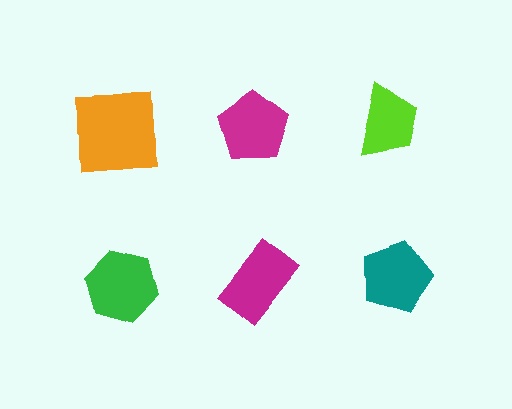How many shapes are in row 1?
3 shapes.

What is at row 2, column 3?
A teal pentagon.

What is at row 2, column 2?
A magenta rectangle.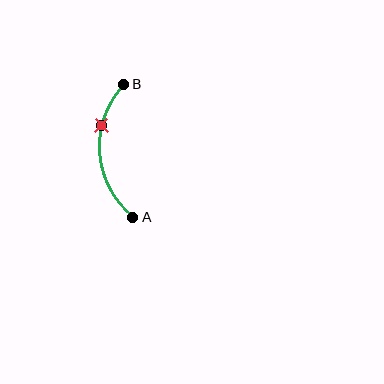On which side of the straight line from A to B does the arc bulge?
The arc bulges to the left of the straight line connecting A and B.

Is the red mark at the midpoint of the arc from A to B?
No. The red mark lies on the arc but is closer to endpoint B. The arc midpoint would be at the point on the curve equidistant along the arc from both A and B.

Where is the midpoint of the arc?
The arc midpoint is the point on the curve farthest from the straight line joining A and B. It sits to the left of that line.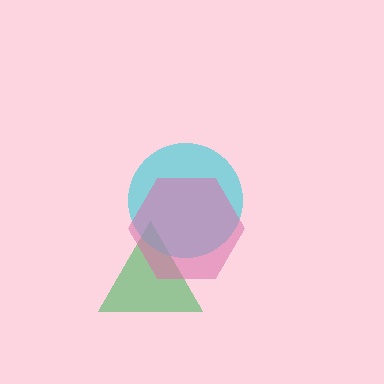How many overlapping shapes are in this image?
There are 3 overlapping shapes in the image.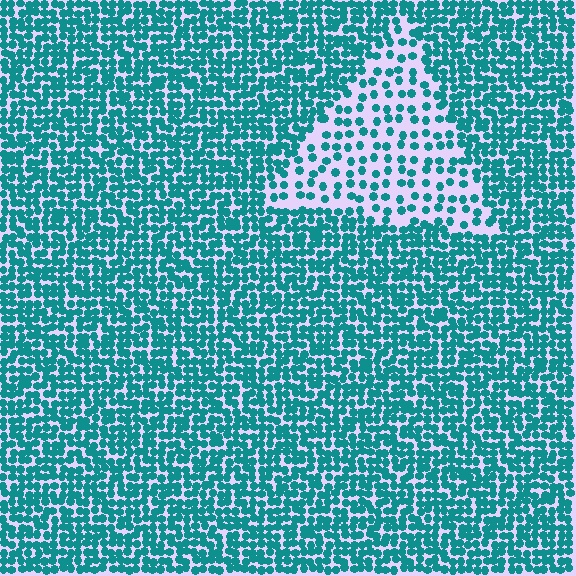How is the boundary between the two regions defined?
The boundary is defined by a change in element density (approximately 2.3x ratio). All elements are the same color, size, and shape.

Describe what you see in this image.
The image contains small teal elements arranged at two different densities. A triangle-shaped region is visible where the elements are less densely packed than the surrounding area.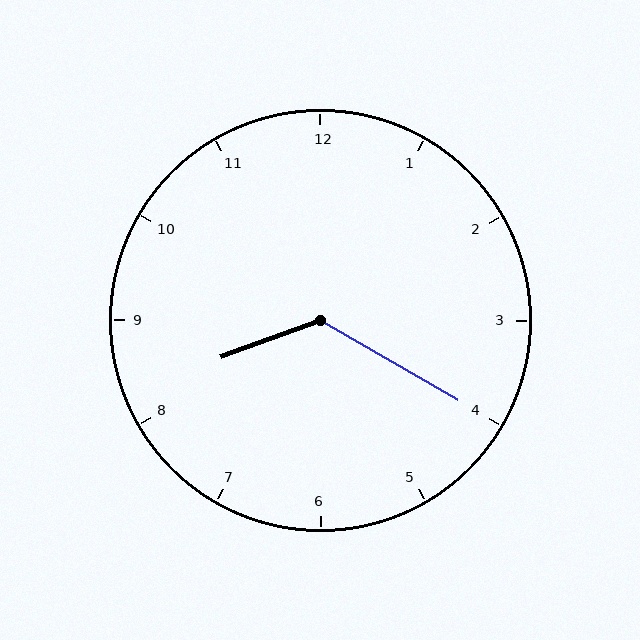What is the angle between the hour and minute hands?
Approximately 130 degrees.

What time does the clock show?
8:20.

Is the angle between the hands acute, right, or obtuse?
It is obtuse.